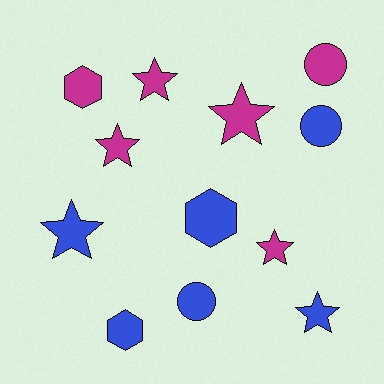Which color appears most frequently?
Magenta, with 6 objects.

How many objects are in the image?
There are 12 objects.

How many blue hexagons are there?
There are 2 blue hexagons.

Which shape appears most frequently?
Star, with 6 objects.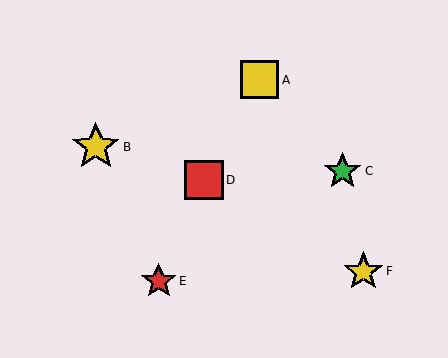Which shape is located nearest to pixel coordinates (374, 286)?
The yellow star (labeled F) at (363, 271) is nearest to that location.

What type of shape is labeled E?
Shape E is a red star.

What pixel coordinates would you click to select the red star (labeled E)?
Click at (159, 281) to select the red star E.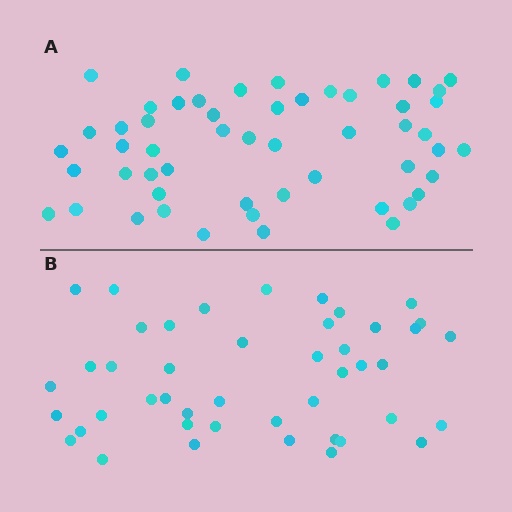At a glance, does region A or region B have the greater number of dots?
Region A (the top region) has more dots.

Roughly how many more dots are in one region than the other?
Region A has roughly 8 or so more dots than region B.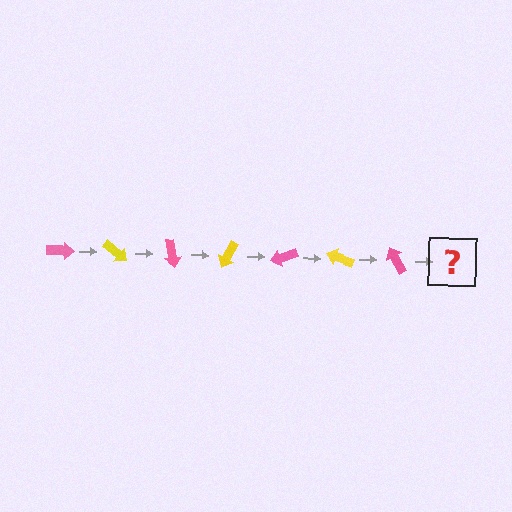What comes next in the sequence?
The next element should be a yellow arrow, rotated 280 degrees from the start.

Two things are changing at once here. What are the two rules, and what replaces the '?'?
The two rules are that it rotates 40 degrees each step and the color cycles through pink and yellow. The '?' should be a yellow arrow, rotated 280 degrees from the start.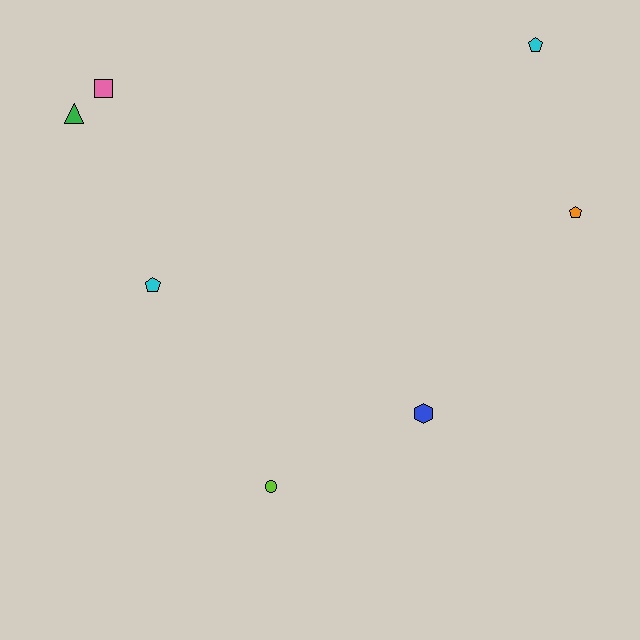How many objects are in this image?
There are 7 objects.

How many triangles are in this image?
There is 1 triangle.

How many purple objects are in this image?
There are no purple objects.